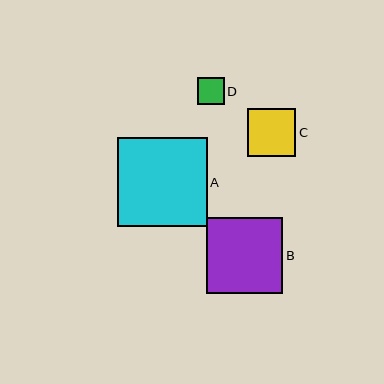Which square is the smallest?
Square D is the smallest with a size of approximately 27 pixels.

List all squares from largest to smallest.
From largest to smallest: A, B, C, D.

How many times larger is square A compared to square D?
Square A is approximately 3.4 times the size of square D.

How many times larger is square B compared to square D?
Square B is approximately 2.8 times the size of square D.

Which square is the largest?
Square A is the largest with a size of approximately 90 pixels.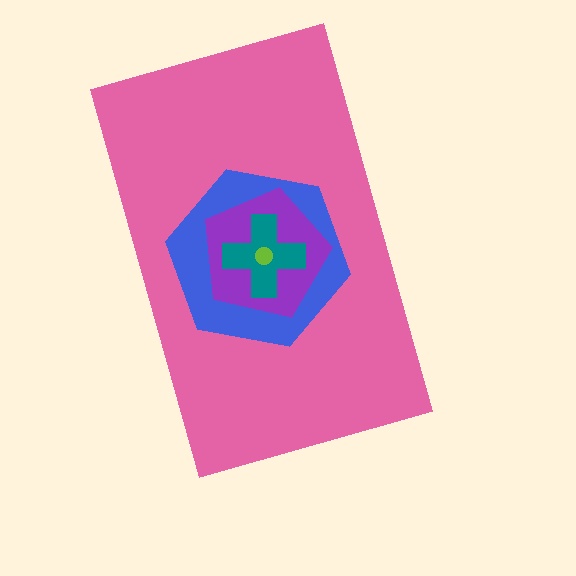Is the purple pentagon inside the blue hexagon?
Yes.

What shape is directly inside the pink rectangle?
The blue hexagon.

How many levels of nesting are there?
5.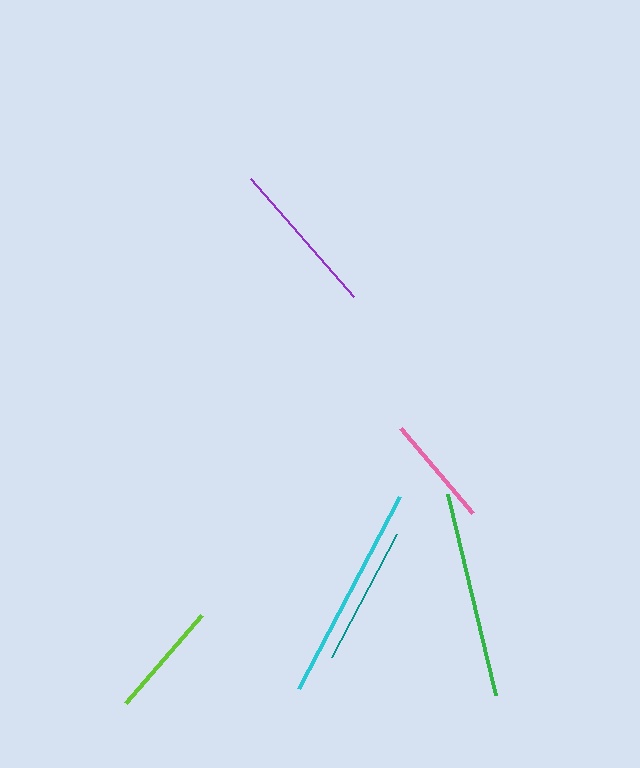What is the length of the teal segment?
The teal segment is approximately 140 pixels long.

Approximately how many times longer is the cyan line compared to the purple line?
The cyan line is approximately 1.4 times the length of the purple line.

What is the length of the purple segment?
The purple segment is approximately 157 pixels long.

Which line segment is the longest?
The cyan line is the longest at approximately 216 pixels.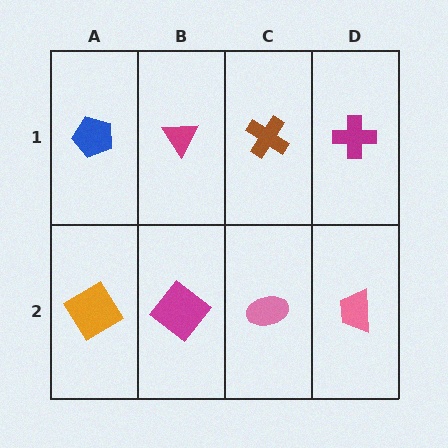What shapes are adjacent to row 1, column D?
A pink trapezoid (row 2, column D), a brown cross (row 1, column C).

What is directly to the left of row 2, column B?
An orange diamond.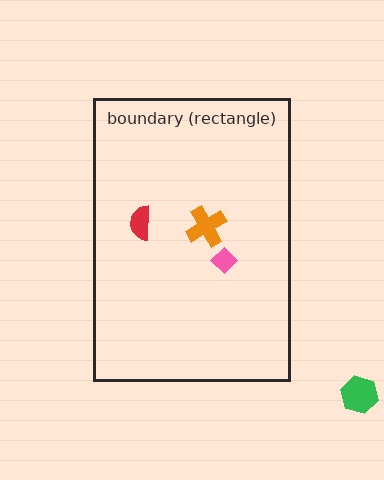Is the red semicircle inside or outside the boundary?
Inside.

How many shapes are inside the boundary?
3 inside, 1 outside.